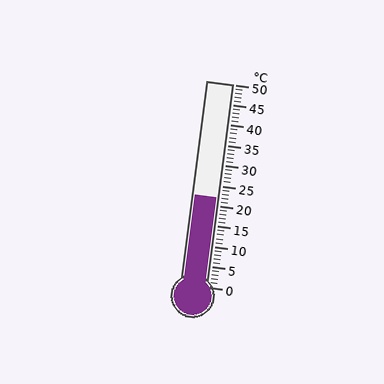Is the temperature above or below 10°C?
The temperature is above 10°C.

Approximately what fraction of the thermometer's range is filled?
The thermometer is filled to approximately 45% of its range.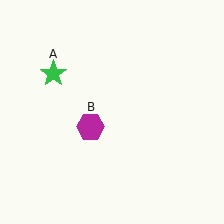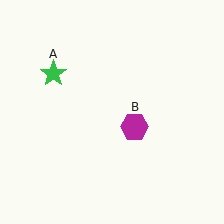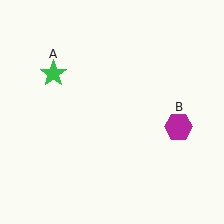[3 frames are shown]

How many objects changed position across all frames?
1 object changed position: magenta hexagon (object B).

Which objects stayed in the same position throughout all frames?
Green star (object A) remained stationary.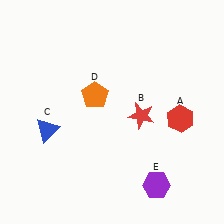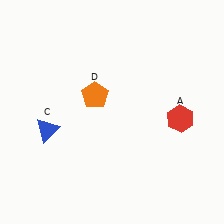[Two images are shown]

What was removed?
The red star (B), the purple hexagon (E) were removed in Image 2.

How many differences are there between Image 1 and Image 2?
There are 2 differences between the two images.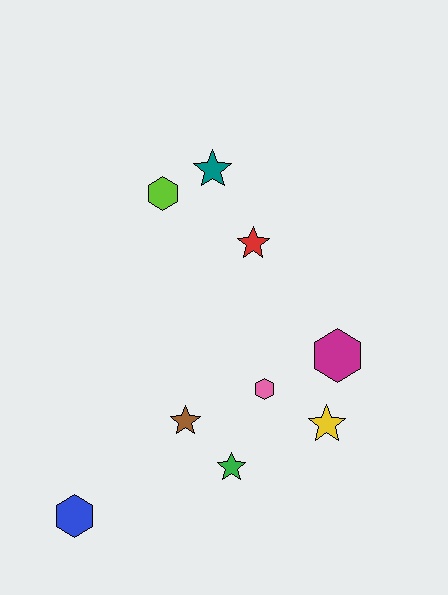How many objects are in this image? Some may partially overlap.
There are 9 objects.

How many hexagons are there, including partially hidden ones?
There are 4 hexagons.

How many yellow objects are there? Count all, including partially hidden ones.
There is 1 yellow object.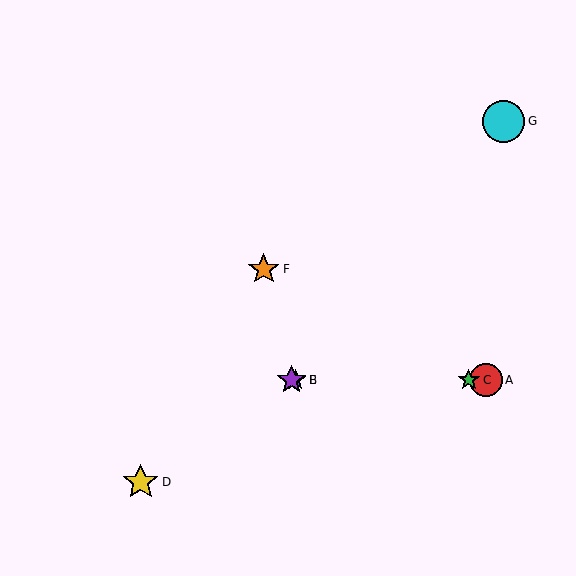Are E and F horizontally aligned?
No, E is at y≈380 and F is at y≈269.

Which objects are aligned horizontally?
Objects A, B, C, E are aligned horizontally.